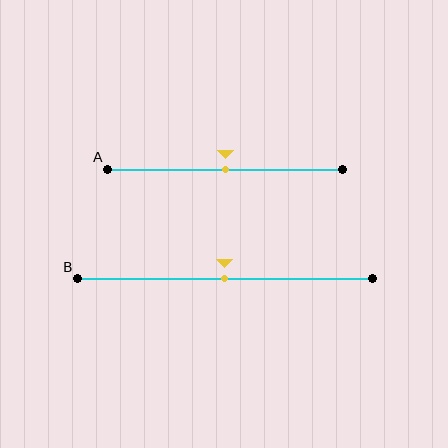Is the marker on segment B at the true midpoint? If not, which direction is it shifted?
Yes, the marker on segment B is at the true midpoint.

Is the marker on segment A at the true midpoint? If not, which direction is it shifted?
Yes, the marker on segment A is at the true midpoint.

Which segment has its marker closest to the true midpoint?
Segment A has its marker closest to the true midpoint.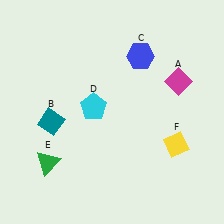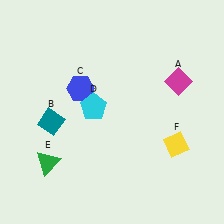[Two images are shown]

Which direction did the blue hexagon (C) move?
The blue hexagon (C) moved left.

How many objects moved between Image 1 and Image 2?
1 object moved between the two images.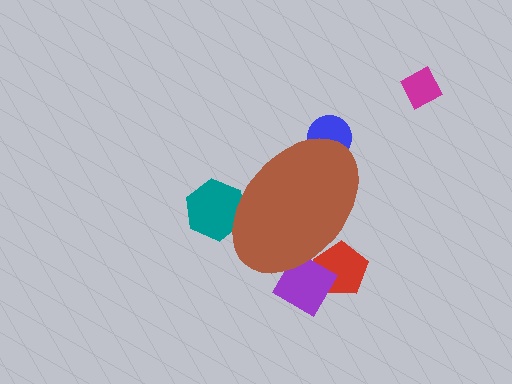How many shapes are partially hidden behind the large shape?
4 shapes are partially hidden.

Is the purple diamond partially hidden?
Yes, the purple diamond is partially hidden behind the brown ellipse.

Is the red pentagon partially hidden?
Yes, the red pentagon is partially hidden behind the brown ellipse.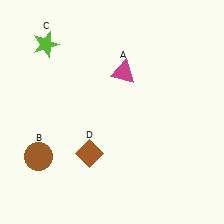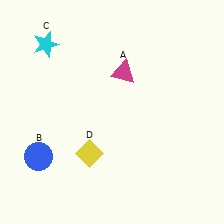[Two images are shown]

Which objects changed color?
B changed from brown to blue. C changed from lime to cyan. D changed from brown to yellow.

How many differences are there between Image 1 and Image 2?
There are 3 differences between the two images.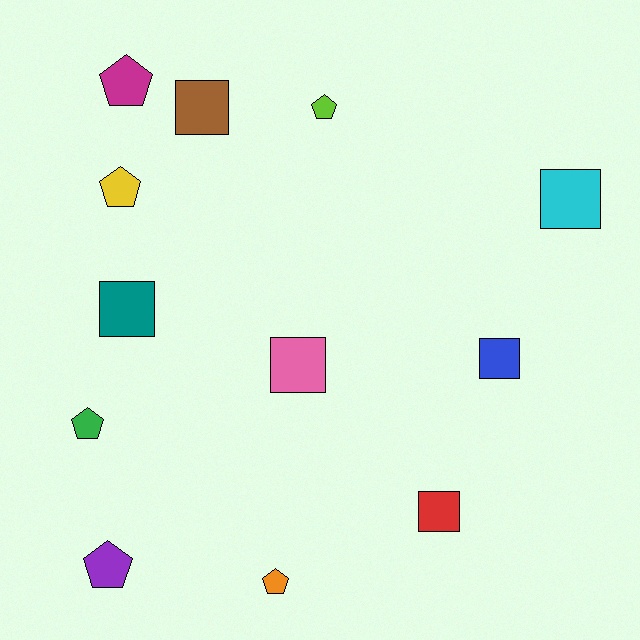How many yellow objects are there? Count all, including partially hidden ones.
There is 1 yellow object.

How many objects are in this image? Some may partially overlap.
There are 12 objects.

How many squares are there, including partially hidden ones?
There are 6 squares.